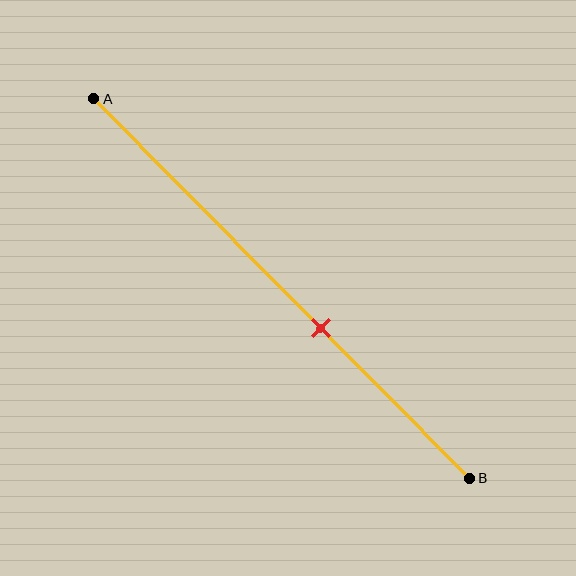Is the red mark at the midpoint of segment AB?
No, the mark is at about 60% from A, not at the 50% midpoint.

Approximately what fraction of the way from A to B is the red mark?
The red mark is approximately 60% of the way from A to B.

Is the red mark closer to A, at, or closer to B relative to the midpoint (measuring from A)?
The red mark is closer to point B than the midpoint of segment AB.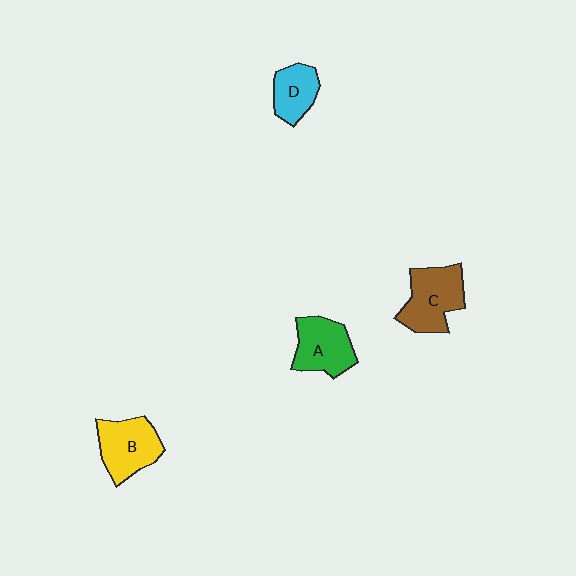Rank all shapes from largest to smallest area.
From largest to smallest: C (brown), B (yellow), A (green), D (cyan).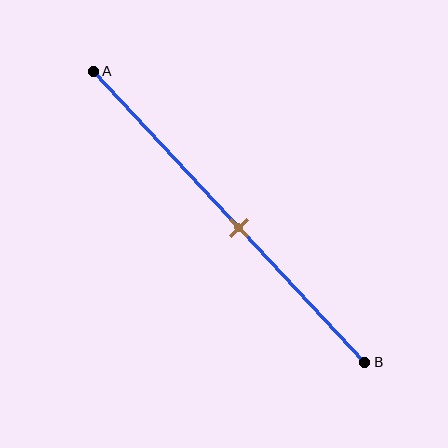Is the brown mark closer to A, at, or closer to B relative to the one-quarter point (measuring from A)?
The brown mark is closer to point B than the one-quarter point of segment AB.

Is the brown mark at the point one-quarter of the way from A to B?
No, the mark is at about 55% from A, not at the 25% one-quarter point.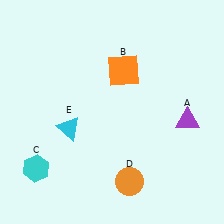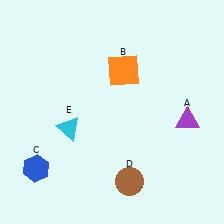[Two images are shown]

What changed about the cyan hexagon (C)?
In Image 1, C is cyan. In Image 2, it changed to blue.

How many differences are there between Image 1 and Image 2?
There are 2 differences between the two images.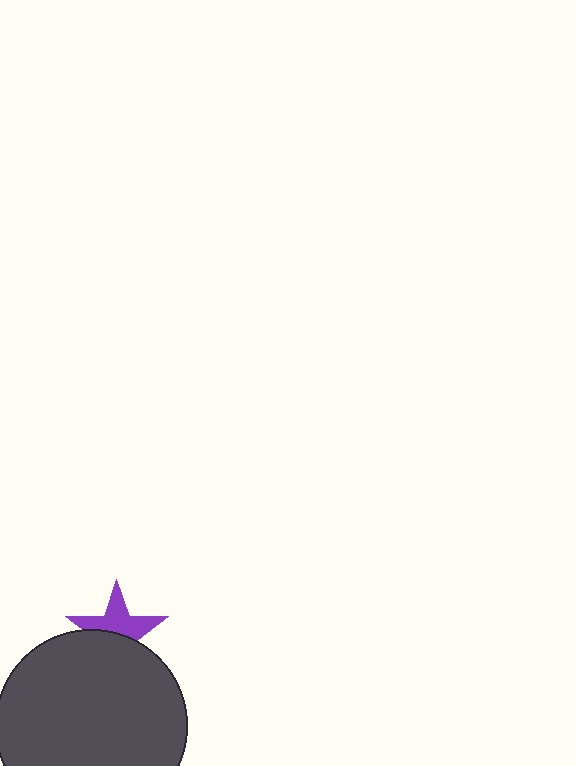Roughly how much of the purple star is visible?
About half of it is visible (roughly 54%).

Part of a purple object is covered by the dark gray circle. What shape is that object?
It is a star.